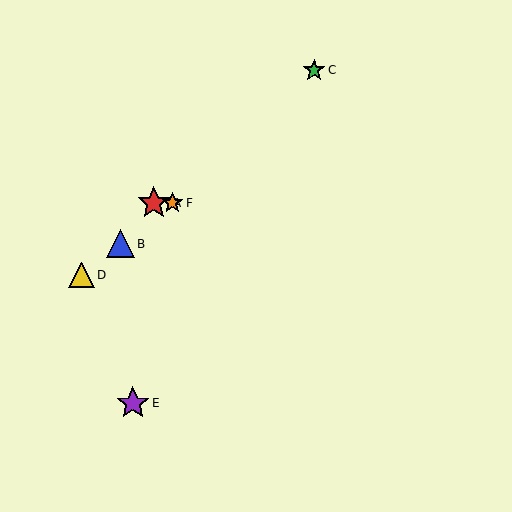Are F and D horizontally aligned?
No, F is at y≈203 and D is at y≈275.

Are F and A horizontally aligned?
Yes, both are at y≈203.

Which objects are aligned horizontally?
Objects A, F are aligned horizontally.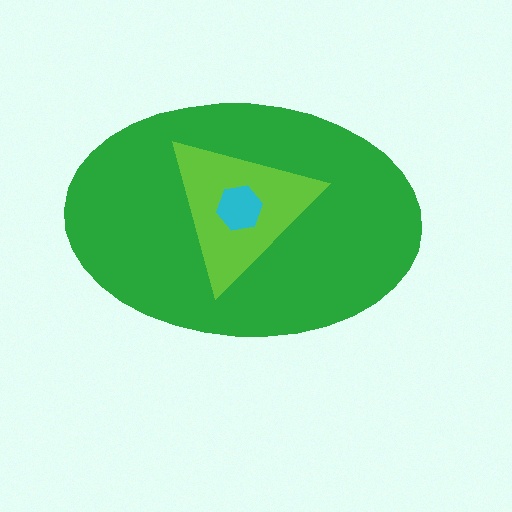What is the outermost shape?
The green ellipse.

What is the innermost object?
The cyan hexagon.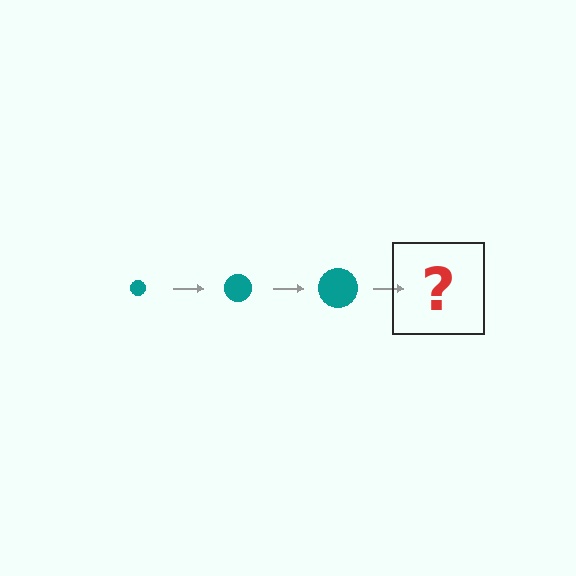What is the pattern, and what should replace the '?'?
The pattern is that the circle gets progressively larger each step. The '?' should be a teal circle, larger than the previous one.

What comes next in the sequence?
The next element should be a teal circle, larger than the previous one.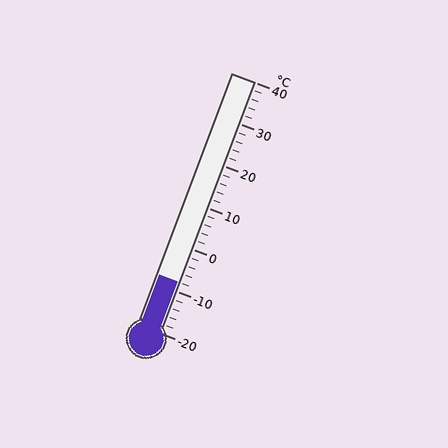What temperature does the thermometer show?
The thermometer shows approximately -8°C.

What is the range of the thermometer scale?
The thermometer scale ranges from -20°C to 40°C.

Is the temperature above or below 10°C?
The temperature is below 10°C.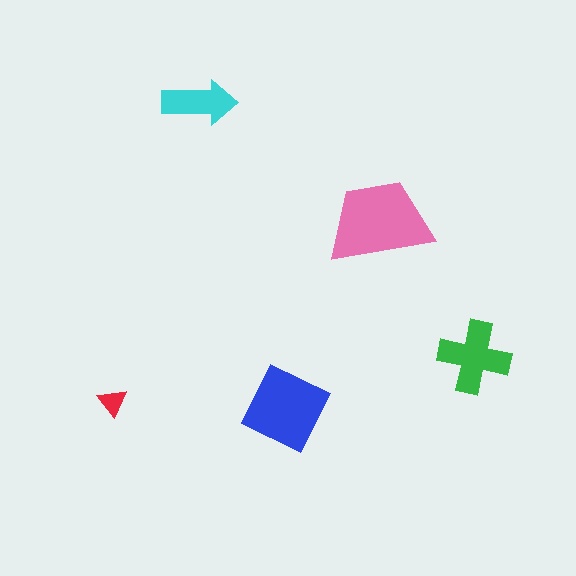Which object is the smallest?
The red triangle.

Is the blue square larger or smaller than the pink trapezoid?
Smaller.